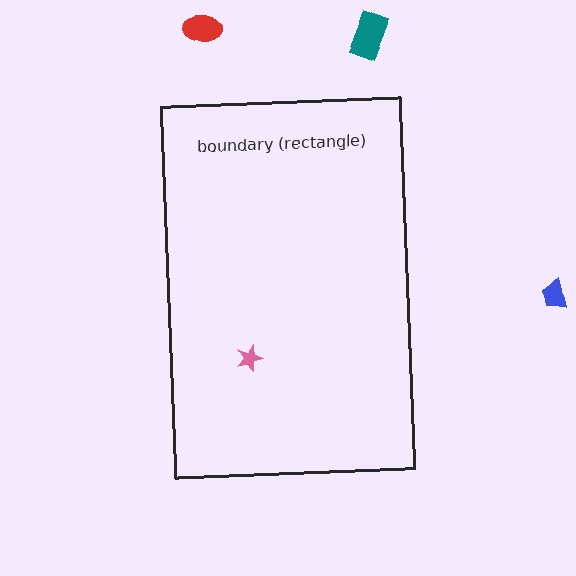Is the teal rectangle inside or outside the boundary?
Outside.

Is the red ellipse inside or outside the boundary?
Outside.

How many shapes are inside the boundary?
1 inside, 3 outside.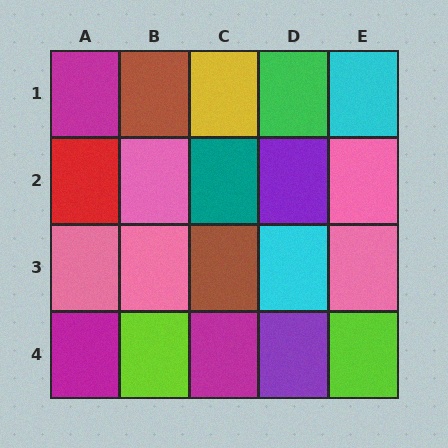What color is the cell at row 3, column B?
Pink.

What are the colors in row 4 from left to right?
Magenta, lime, magenta, purple, lime.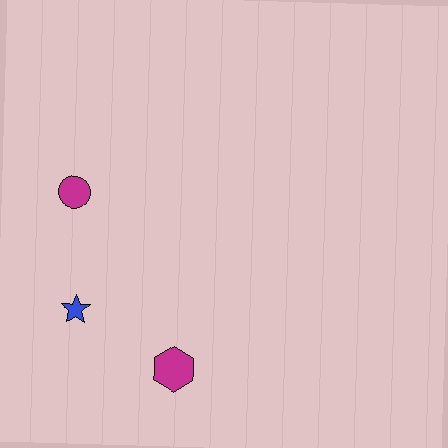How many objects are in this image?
There are 3 objects.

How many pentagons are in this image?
There are no pentagons.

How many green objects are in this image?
There are no green objects.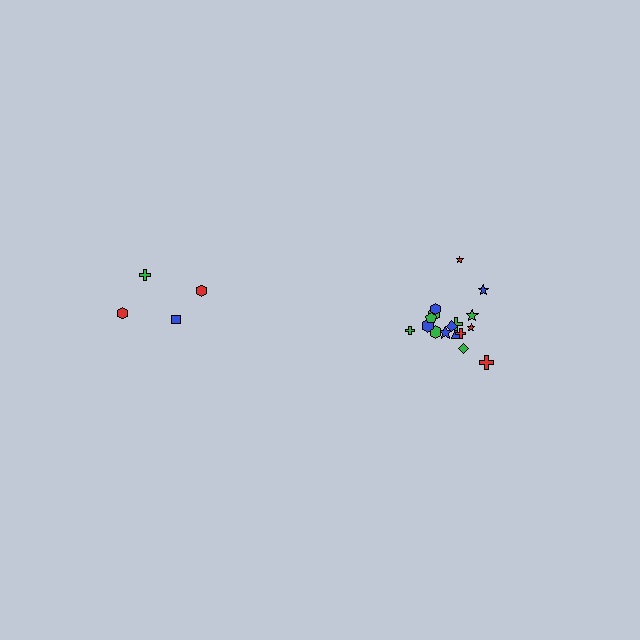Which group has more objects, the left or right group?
The right group.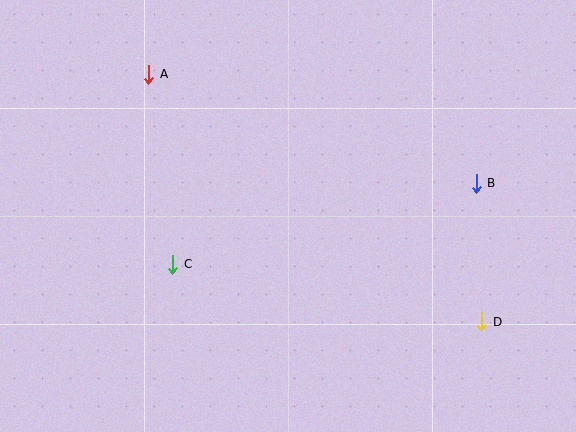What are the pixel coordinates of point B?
Point B is at (476, 184).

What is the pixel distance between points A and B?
The distance between A and B is 345 pixels.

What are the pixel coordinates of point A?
Point A is at (149, 74).